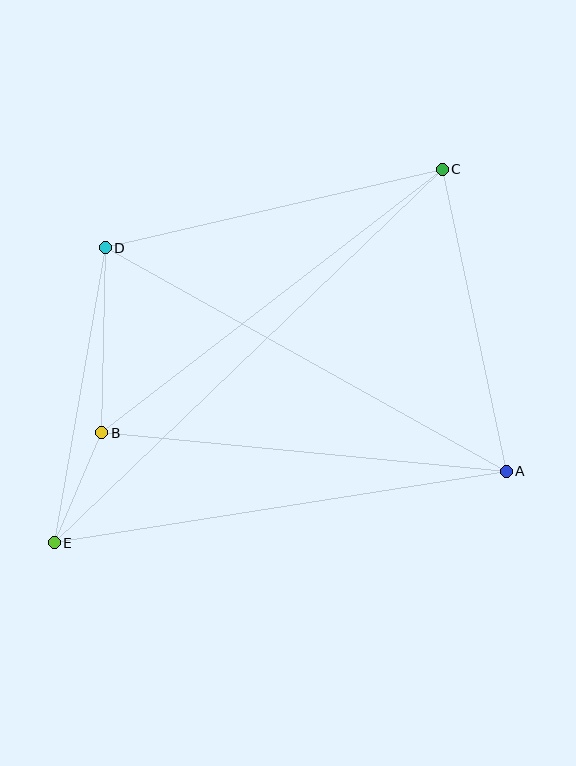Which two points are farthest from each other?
Points C and E are farthest from each other.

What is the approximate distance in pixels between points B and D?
The distance between B and D is approximately 185 pixels.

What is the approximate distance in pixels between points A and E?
The distance between A and E is approximately 458 pixels.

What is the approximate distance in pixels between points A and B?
The distance between A and B is approximately 406 pixels.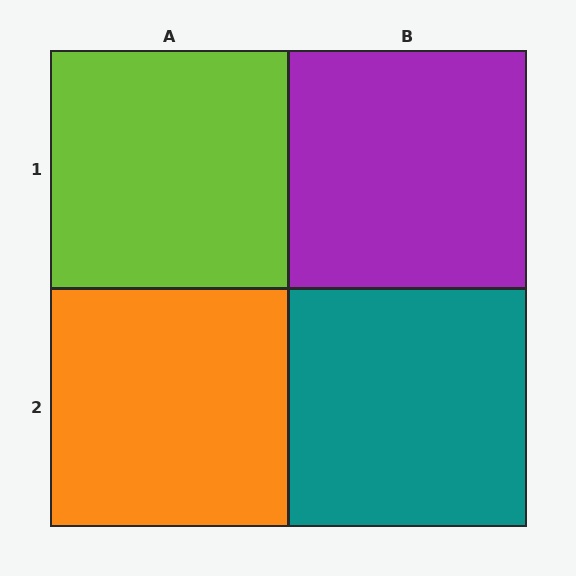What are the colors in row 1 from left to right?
Lime, purple.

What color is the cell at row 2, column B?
Teal.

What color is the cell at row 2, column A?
Orange.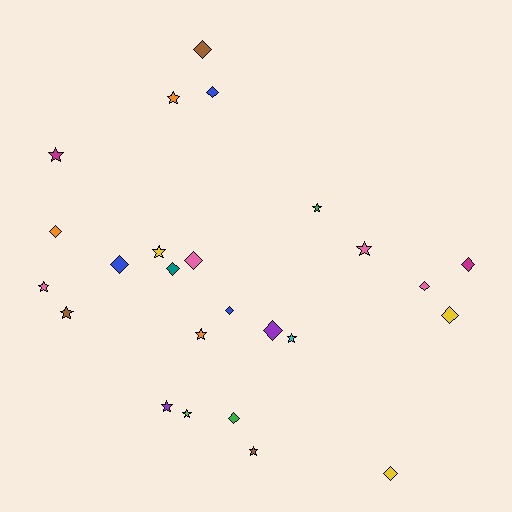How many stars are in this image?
There are 12 stars.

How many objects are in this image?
There are 25 objects.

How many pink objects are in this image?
There are 4 pink objects.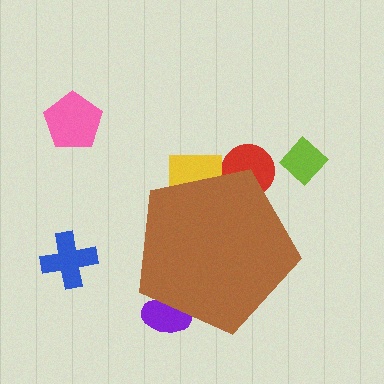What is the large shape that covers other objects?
A brown pentagon.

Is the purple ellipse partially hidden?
Yes, the purple ellipse is partially hidden behind the brown pentagon.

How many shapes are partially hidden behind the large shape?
3 shapes are partially hidden.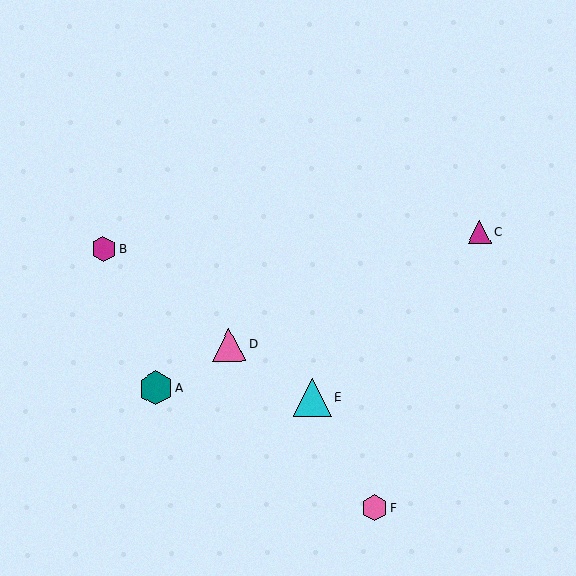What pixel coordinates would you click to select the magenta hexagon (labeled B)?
Click at (103, 249) to select the magenta hexagon B.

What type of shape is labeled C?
Shape C is a magenta triangle.